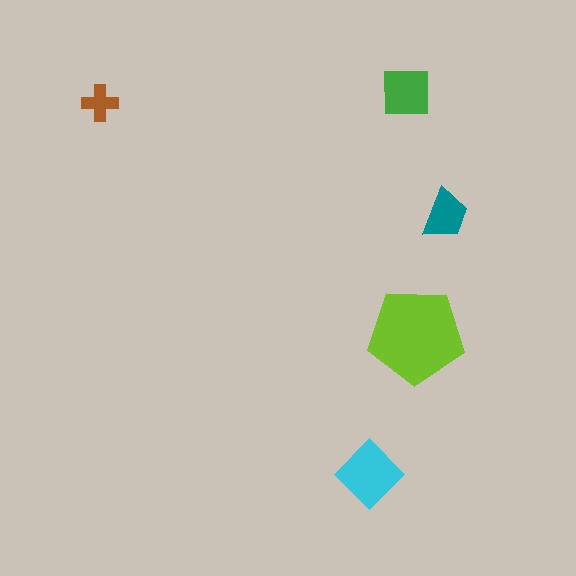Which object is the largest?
The lime pentagon.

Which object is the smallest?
The brown cross.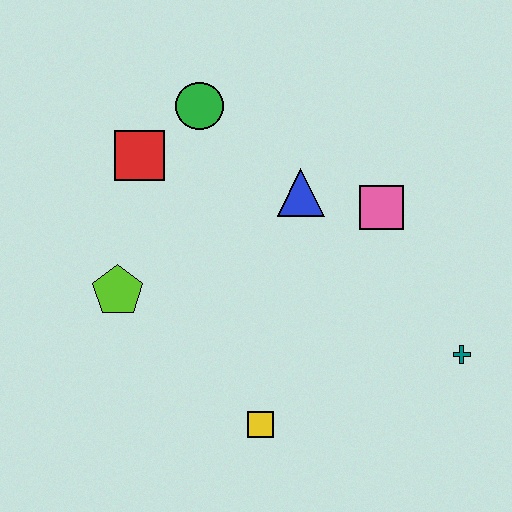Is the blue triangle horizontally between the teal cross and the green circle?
Yes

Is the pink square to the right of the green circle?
Yes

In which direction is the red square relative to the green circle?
The red square is to the left of the green circle.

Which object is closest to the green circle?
The red square is closest to the green circle.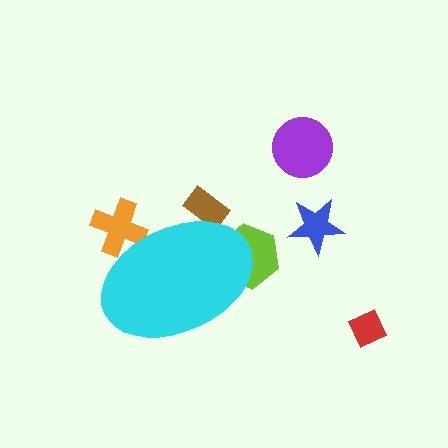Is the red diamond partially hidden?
No, the red diamond is fully visible.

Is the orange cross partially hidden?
Yes, the orange cross is partially hidden behind the cyan ellipse.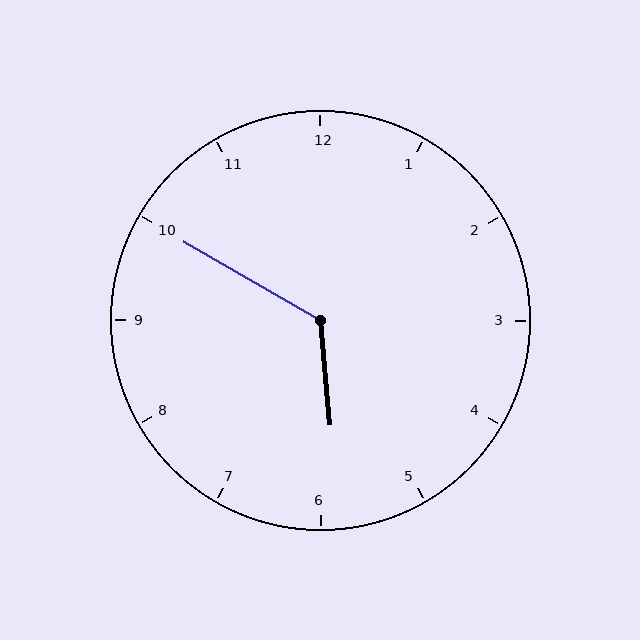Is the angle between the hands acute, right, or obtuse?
It is obtuse.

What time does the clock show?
5:50.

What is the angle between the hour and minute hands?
Approximately 125 degrees.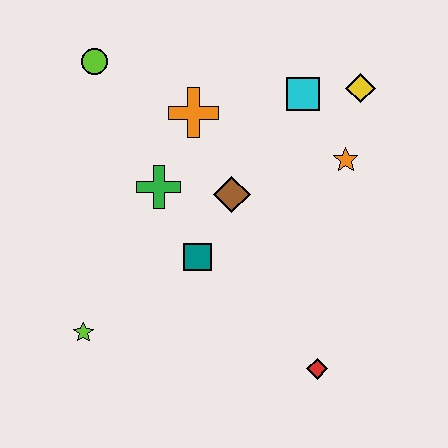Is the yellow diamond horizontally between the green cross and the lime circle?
No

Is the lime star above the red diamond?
Yes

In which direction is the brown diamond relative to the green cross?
The brown diamond is to the right of the green cross.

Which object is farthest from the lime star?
The yellow diamond is farthest from the lime star.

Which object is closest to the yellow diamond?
The cyan square is closest to the yellow diamond.